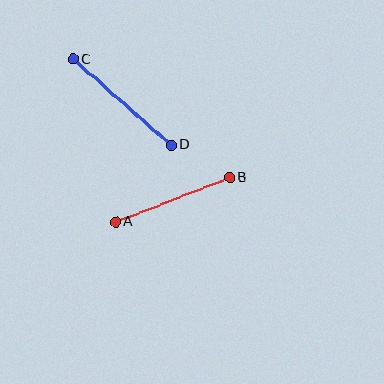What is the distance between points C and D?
The distance is approximately 130 pixels.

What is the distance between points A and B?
The distance is approximately 122 pixels.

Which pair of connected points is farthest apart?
Points C and D are farthest apart.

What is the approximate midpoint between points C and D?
The midpoint is at approximately (122, 102) pixels.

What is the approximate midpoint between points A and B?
The midpoint is at approximately (172, 200) pixels.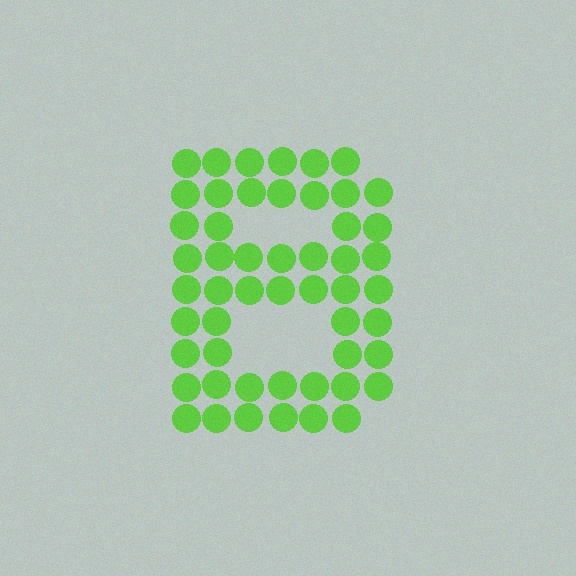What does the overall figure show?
The overall figure shows the letter B.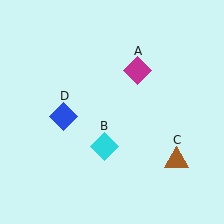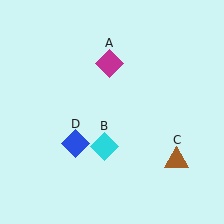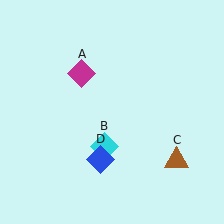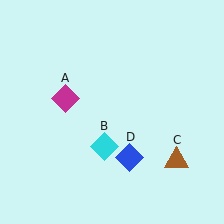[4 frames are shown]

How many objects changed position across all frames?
2 objects changed position: magenta diamond (object A), blue diamond (object D).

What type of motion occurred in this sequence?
The magenta diamond (object A), blue diamond (object D) rotated counterclockwise around the center of the scene.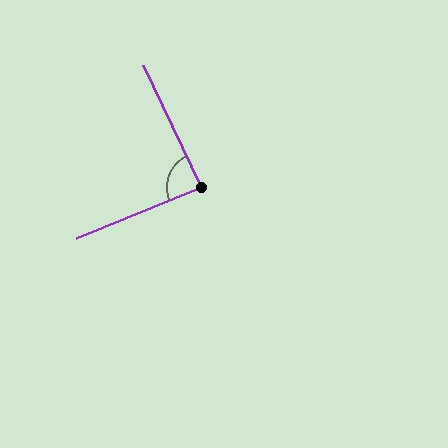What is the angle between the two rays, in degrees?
Approximately 87 degrees.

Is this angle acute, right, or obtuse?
It is approximately a right angle.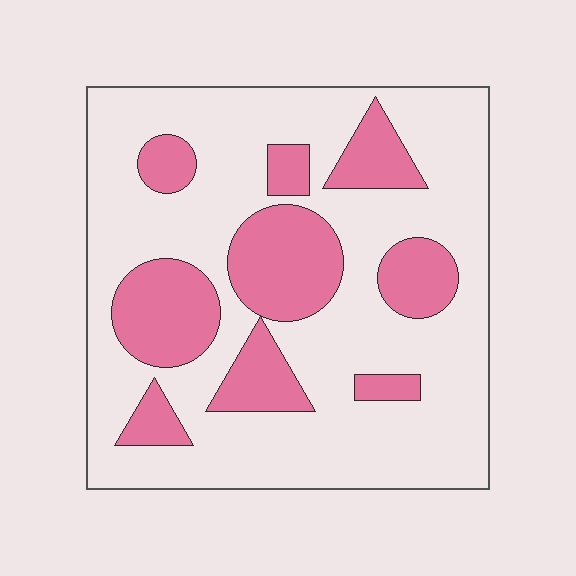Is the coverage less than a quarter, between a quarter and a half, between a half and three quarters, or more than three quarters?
Between a quarter and a half.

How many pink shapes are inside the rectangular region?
9.